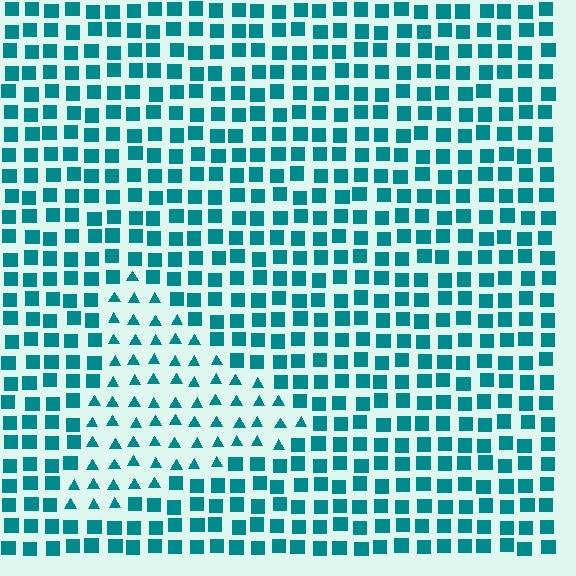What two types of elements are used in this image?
The image uses triangles inside the triangle region and squares outside it.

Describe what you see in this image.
The image is filled with small teal elements arranged in a uniform grid. A triangle-shaped region contains triangles, while the surrounding area contains squares. The boundary is defined purely by the change in element shape.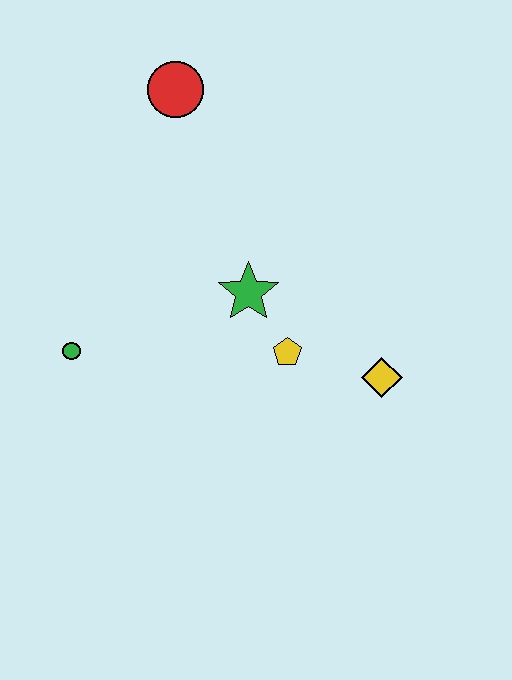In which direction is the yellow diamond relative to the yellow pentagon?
The yellow diamond is to the right of the yellow pentagon.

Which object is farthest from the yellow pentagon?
The red circle is farthest from the yellow pentagon.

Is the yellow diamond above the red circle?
No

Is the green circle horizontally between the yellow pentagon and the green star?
No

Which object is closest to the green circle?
The green star is closest to the green circle.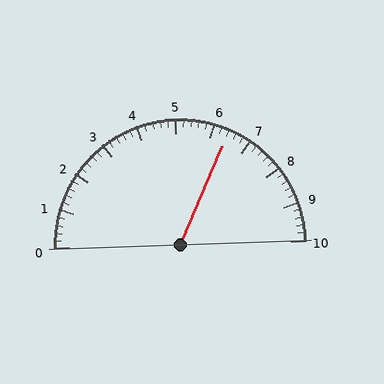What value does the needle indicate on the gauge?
The needle indicates approximately 6.4.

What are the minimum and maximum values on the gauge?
The gauge ranges from 0 to 10.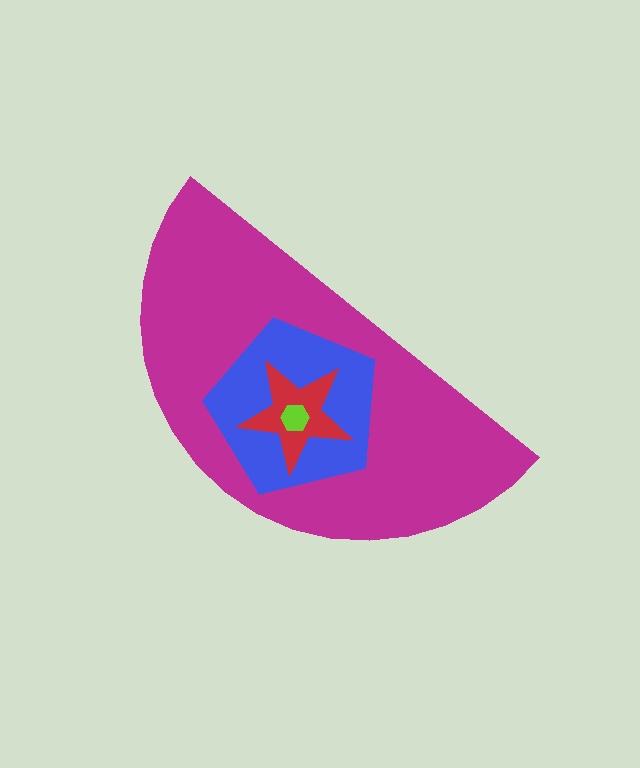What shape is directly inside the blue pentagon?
The red star.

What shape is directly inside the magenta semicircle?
The blue pentagon.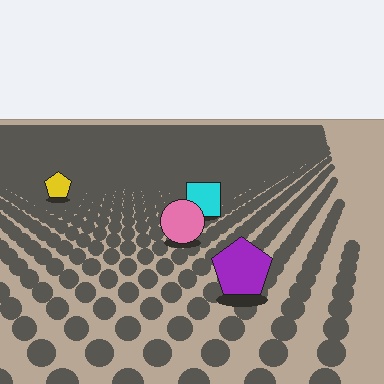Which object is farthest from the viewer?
The yellow pentagon is farthest from the viewer. It appears smaller and the ground texture around it is denser.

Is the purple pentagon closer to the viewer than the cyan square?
Yes. The purple pentagon is closer — you can tell from the texture gradient: the ground texture is coarser near it.